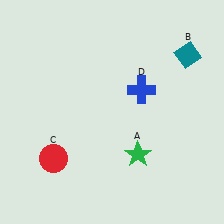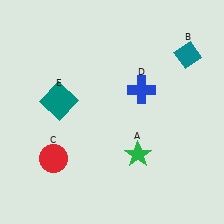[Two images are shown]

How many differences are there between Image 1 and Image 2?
There is 1 difference between the two images.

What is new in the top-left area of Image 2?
A teal square (E) was added in the top-left area of Image 2.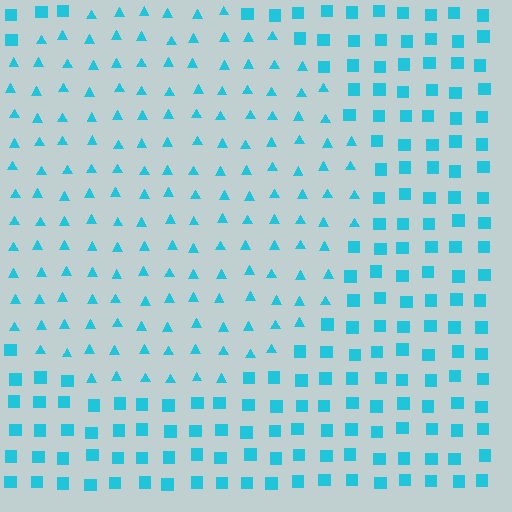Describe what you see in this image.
The image is filled with small cyan elements arranged in a uniform grid. A circle-shaped region contains triangles, while the surrounding area contains squares. The boundary is defined purely by the change in element shape.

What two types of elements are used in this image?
The image uses triangles inside the circle region and squares outside it.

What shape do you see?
I see a circle.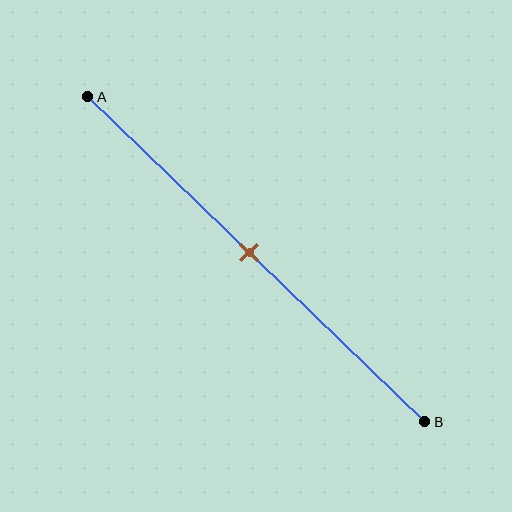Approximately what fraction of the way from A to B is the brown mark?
The brown mark is approximately 50% of the way from A to B.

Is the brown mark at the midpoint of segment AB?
Yes, the mark is approximately at the midpoint.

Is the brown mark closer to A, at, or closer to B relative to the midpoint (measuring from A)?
The brown mark is approximately at the midpoint of segment AB.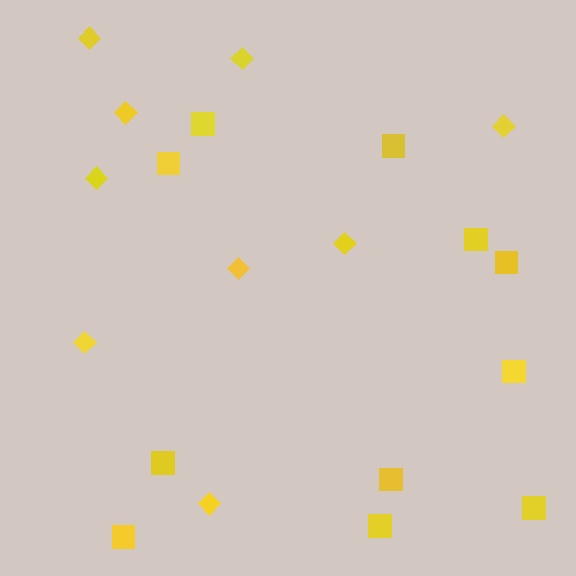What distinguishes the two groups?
There are 2 groups: one group of diamonds (9) and one group of squares (11).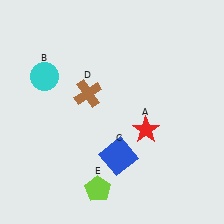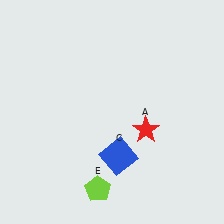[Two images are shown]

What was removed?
The brown cross (D), the cyan circle (B) were removed in Image 2.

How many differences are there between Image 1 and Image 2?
There are 2 differences between the two images.